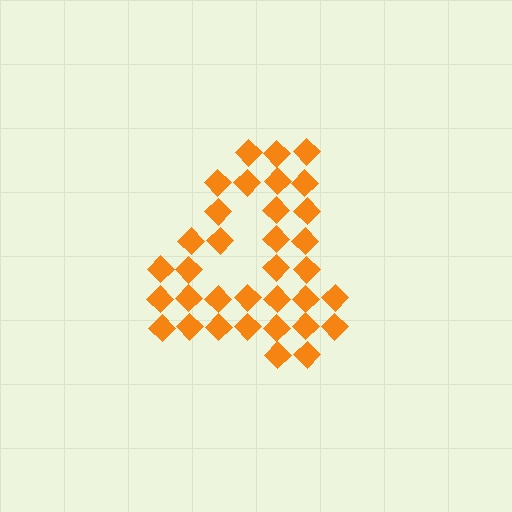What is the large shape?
The large shape is the digit 4.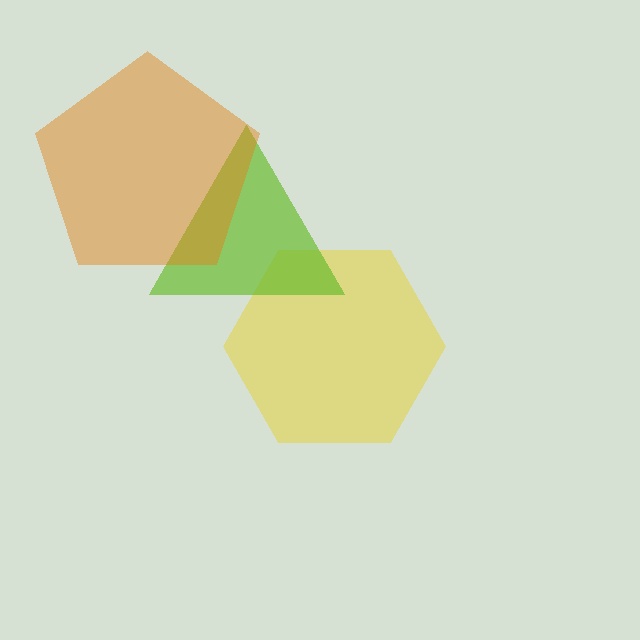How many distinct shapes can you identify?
There are 3 distinct shapes: a yellow hexagon, a lime triangle, an orange pentagon.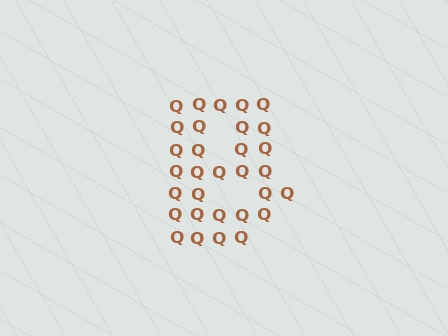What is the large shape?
The large shape is the letter B.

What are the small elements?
The small elements are letter Q's.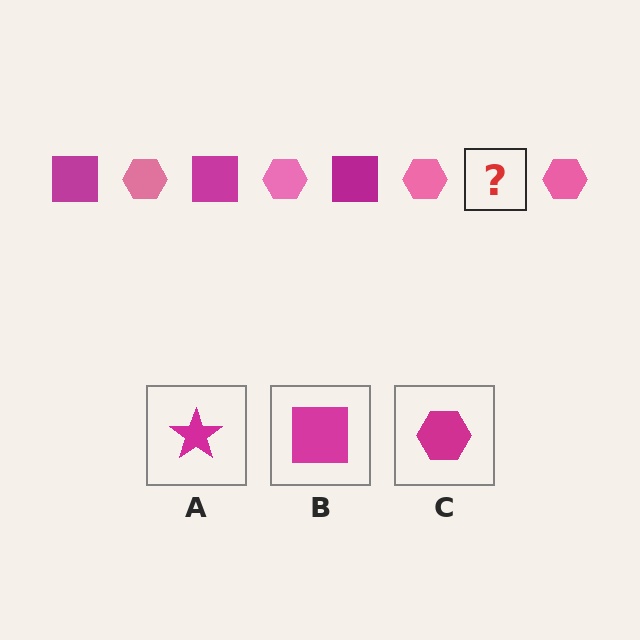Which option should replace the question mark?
Option B.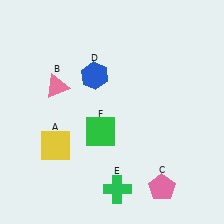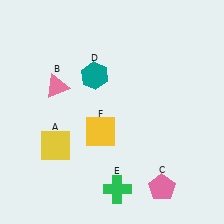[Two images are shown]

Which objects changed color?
D changed from blue to teal. F changed from green to yellow.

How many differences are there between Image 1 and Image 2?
There are 2 differences between the two images.